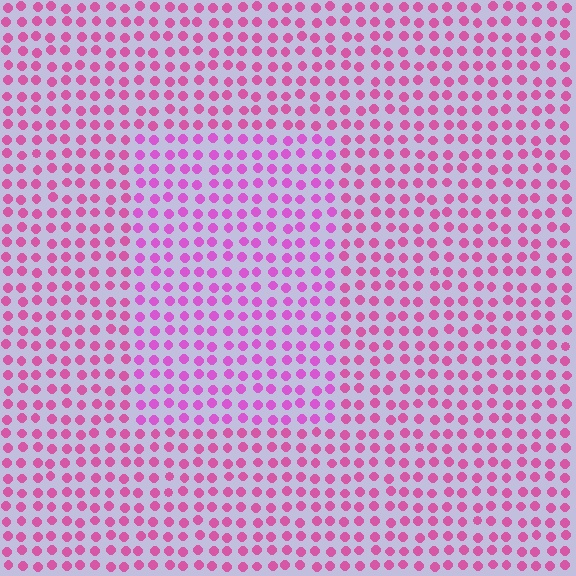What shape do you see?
I see a rectangle.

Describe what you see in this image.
The image is filled with small pink elements in a uniform arrangement. A rectangle-shaped region is visible where the elements are tinted to a slightly different hue, forming a subtle color boundary.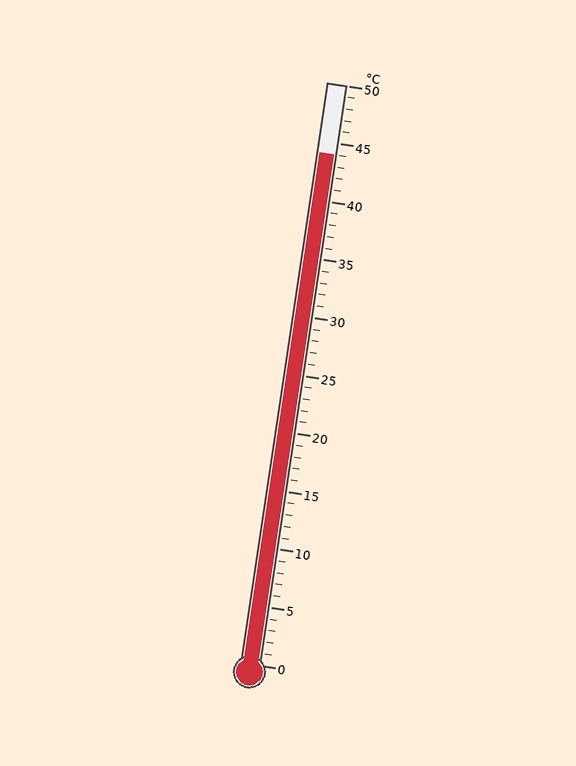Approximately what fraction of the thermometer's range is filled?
The thermometer is filled to approximately 90% of its range.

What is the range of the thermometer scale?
The thermometer scale ranges from 0°C to 50°C.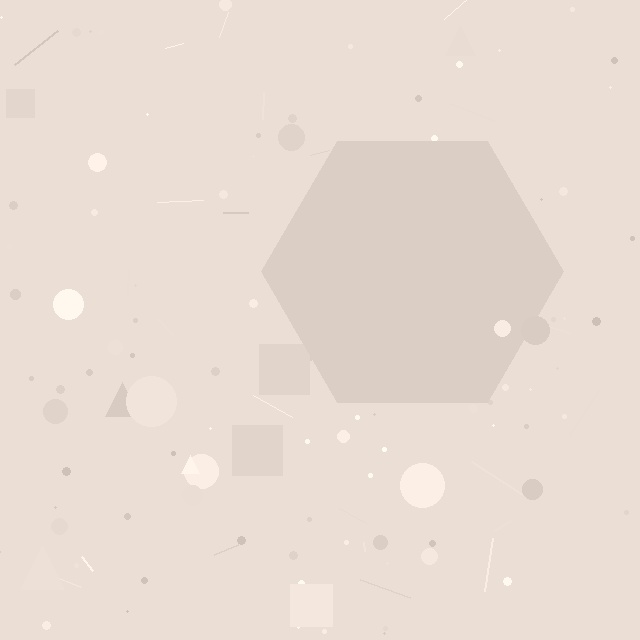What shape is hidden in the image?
A hexagon is hidden in the image.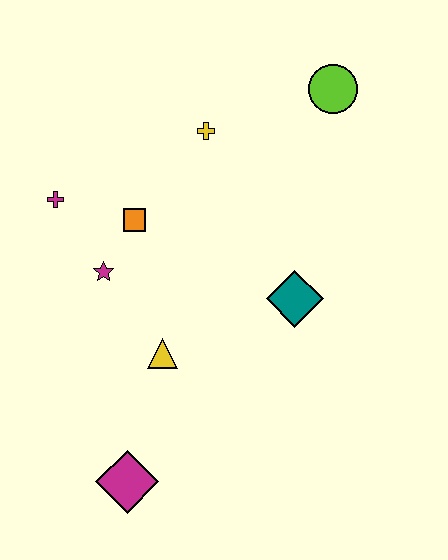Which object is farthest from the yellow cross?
The magenta diamond is farthest from the yellow cross.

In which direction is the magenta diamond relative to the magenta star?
The magenta diamond is below the magenta star.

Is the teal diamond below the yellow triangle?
No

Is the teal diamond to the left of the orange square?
No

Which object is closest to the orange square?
The magenta star is closest to the orange square.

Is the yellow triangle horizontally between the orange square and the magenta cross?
No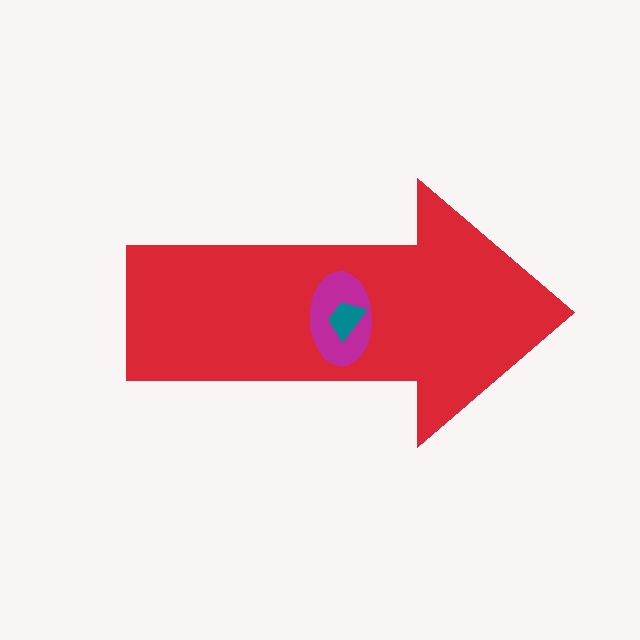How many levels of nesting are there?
3.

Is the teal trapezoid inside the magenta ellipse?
Yes.